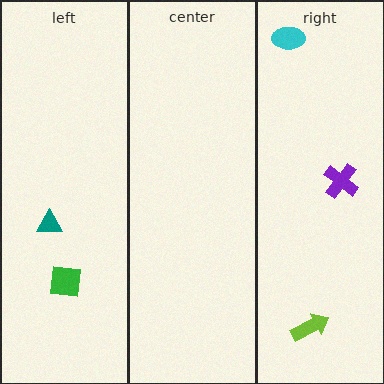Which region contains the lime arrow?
The right region.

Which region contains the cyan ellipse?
The right region.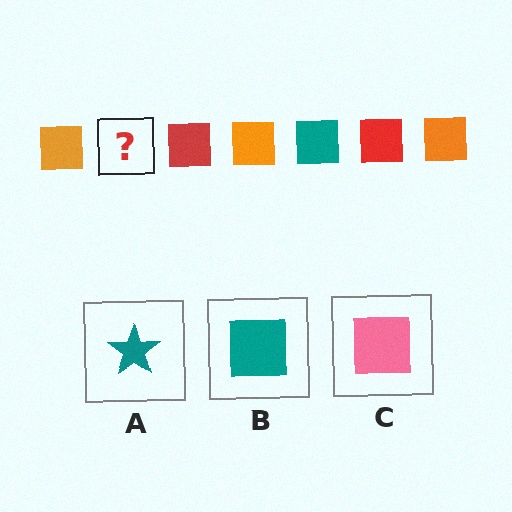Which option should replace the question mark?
Option B.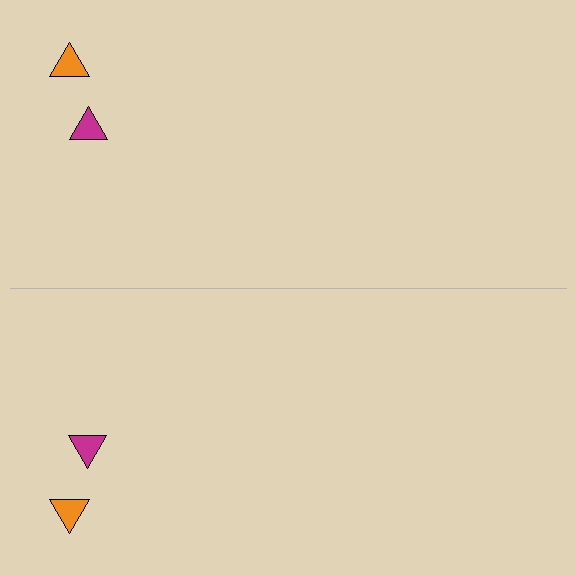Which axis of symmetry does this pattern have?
The pattern has a horizontal axis of symmetry running through the center of the image.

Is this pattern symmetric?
Yes, this pattern has bilateral (reflection) symmetry.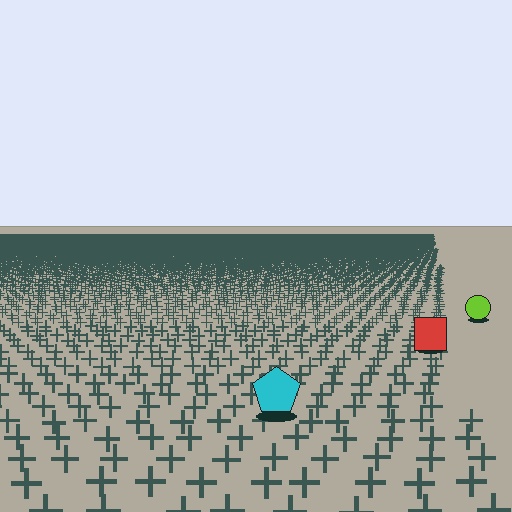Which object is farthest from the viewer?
The lime circle is farthest from the viewer. It appears smaller and the ground texture around it is denser.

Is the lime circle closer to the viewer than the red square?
No. The red square is closer — you can tell from the texture gradient: the ground texture is coarser near it.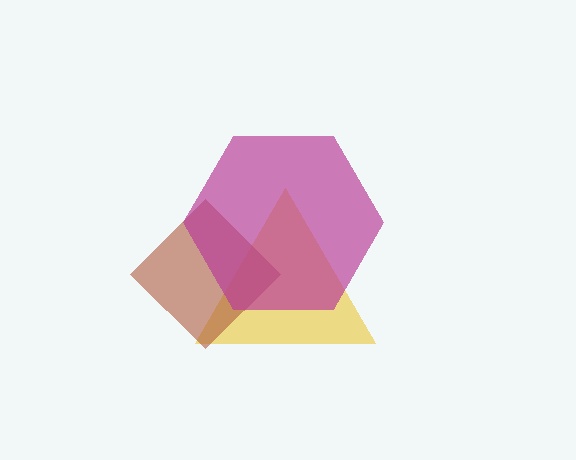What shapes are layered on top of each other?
The layered shapes are: a yellow triangle, a brown diamond, a magenta hexagon.